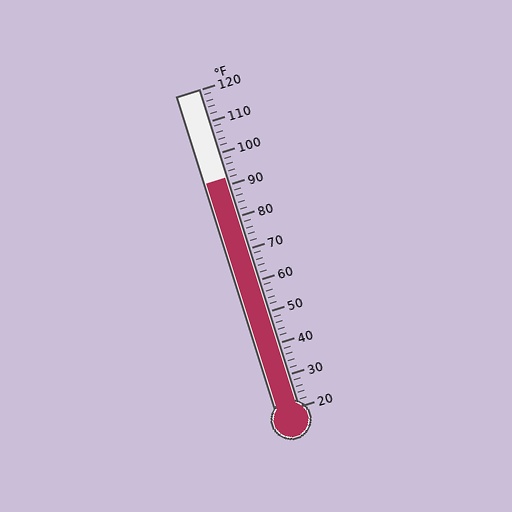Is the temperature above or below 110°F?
The temperature is below 110°F.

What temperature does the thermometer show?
The thermometer shows approximately 92°F.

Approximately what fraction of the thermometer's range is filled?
The thermometer is filled to approximately 70% of its range.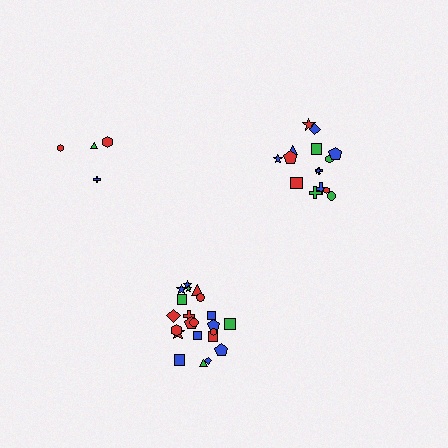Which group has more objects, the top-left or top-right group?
The top-right group.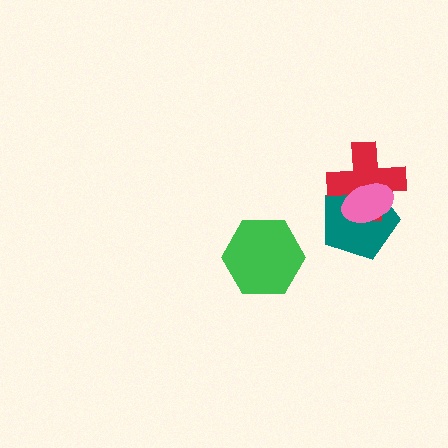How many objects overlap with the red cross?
2 objects overlap with the red cross.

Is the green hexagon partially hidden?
No, no other shape covers it.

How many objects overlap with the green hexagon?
0 objects overlap with the green hexagon.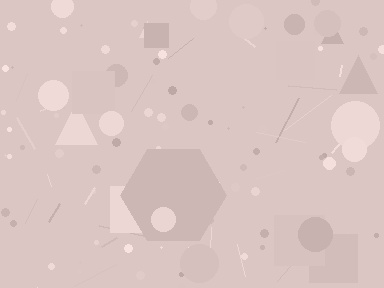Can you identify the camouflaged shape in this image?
The camouflaged shape is a hexagon.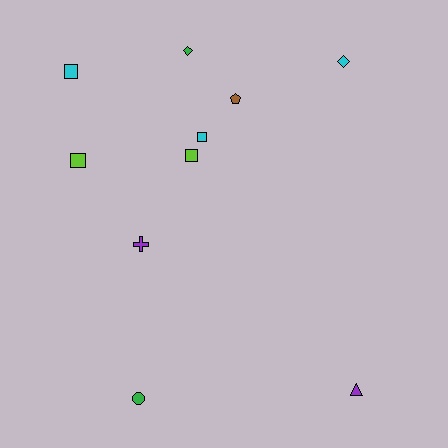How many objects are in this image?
There are 10 objects.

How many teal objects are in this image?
There are no teal objects.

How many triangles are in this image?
There is 1 triangle.